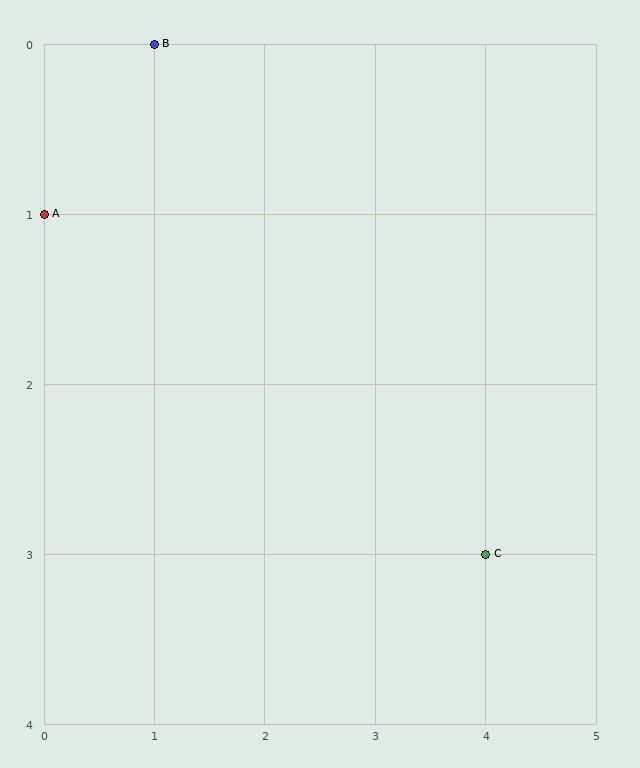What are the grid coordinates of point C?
Point C is at grid coordinates (4, 3).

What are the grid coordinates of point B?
Point B is at grid coordinates (1, 0).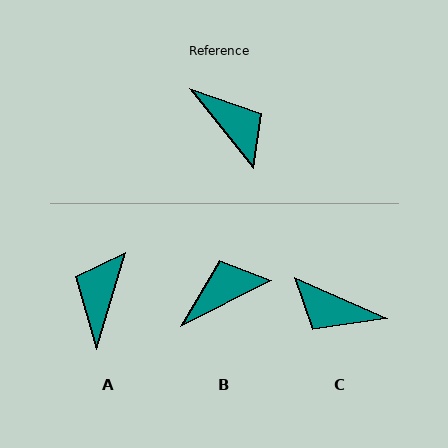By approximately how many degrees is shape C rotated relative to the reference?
Approximately 153 degrees clockwise.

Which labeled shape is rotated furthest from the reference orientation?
C, about 153 degrees away.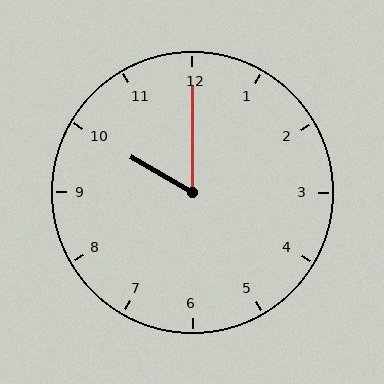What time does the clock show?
10:00.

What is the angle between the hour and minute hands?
Approximately 60 degrees.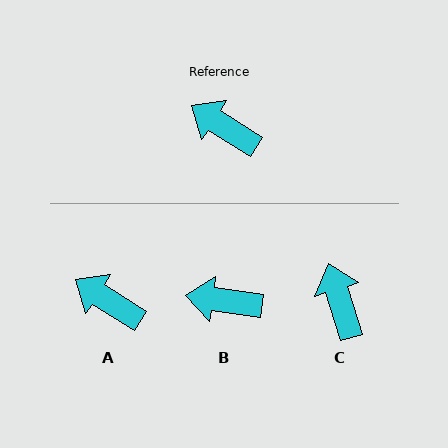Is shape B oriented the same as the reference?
No, it is off by about 25 degrees.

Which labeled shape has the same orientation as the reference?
A.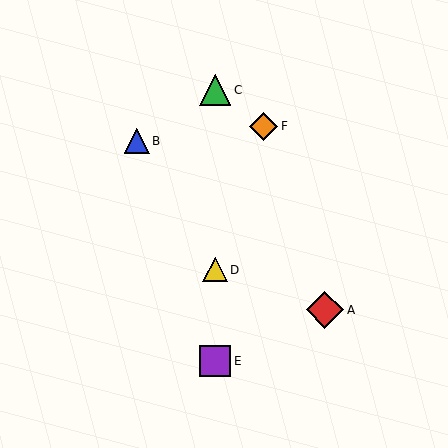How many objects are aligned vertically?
3 objects (C, D, E) are aligned vertically.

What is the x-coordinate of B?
Object B is at x≈137.